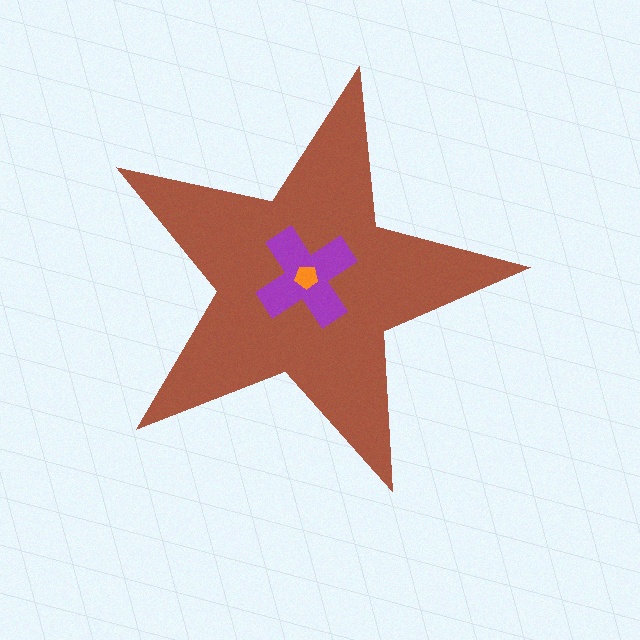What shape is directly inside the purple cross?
The orange pentagon.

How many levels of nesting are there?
3.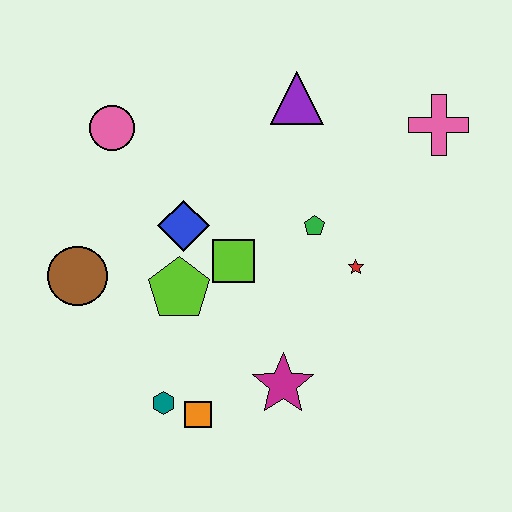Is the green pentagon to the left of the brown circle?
No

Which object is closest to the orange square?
The teal hexagon is closest to the orange square.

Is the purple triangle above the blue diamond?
Yes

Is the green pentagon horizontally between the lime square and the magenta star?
No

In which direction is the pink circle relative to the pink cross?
The pink circle is to the left of the pink cross.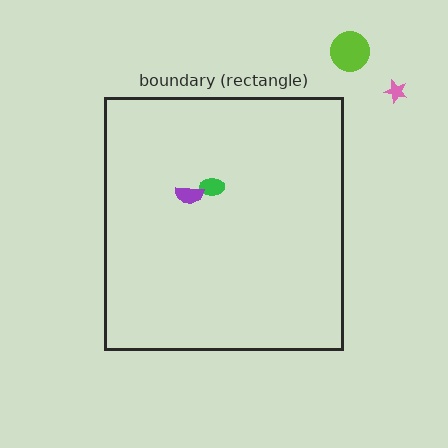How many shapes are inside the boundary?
2 inside, 2 outside.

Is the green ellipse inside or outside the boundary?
Inside.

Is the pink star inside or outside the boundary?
Outside.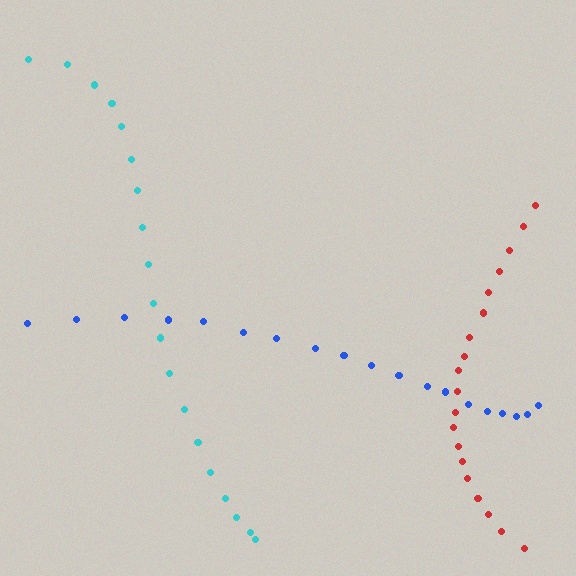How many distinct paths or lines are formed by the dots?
There are 3 distinct paths.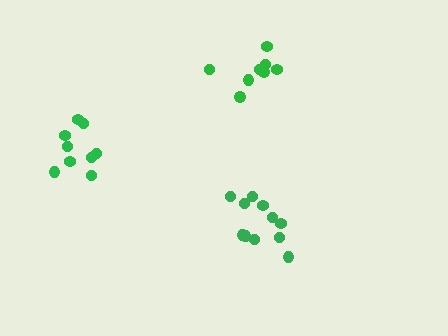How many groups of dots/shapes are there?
There are 3 groups.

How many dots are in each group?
Group 1: 9 dots, Group 2: 11 dots, Group 3: 8 dots (28 total).